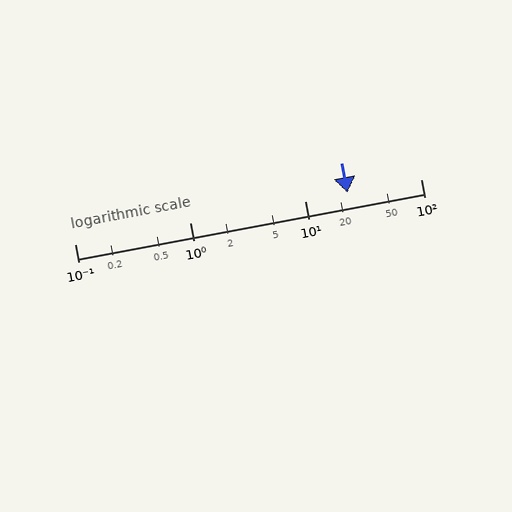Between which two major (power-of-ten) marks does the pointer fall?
The pointer is between 10 and 100.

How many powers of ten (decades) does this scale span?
The scale spans 3 decades, from 0.1 to 100.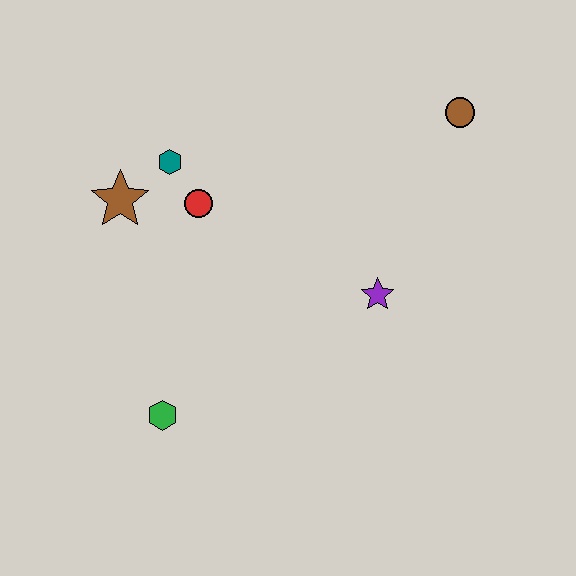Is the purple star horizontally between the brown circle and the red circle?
Yes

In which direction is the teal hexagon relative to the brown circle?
The teal hexagon is to the left of the brown circle.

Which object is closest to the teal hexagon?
The red circle is closest to the teal hexagon.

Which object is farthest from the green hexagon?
The brown circle is farthest from the green hexagon.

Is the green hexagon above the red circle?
No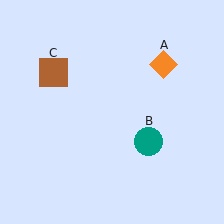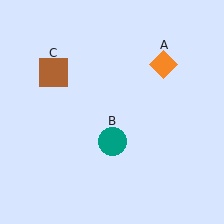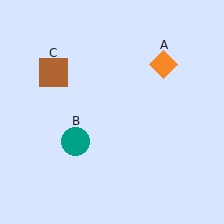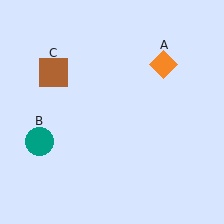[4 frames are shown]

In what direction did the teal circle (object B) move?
The teal circle (object B) moved left.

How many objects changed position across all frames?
1 object changed position: teal circle (object B).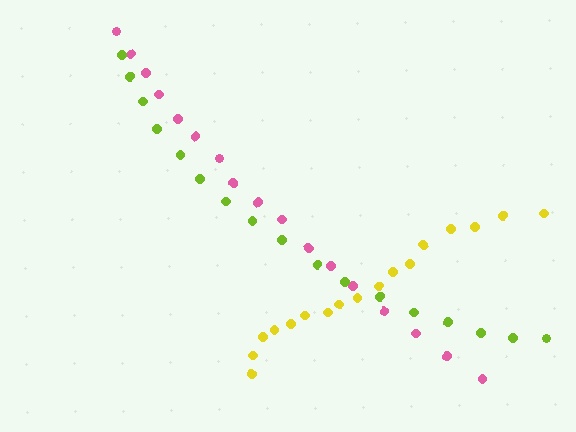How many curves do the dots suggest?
There are 3 distinct paths.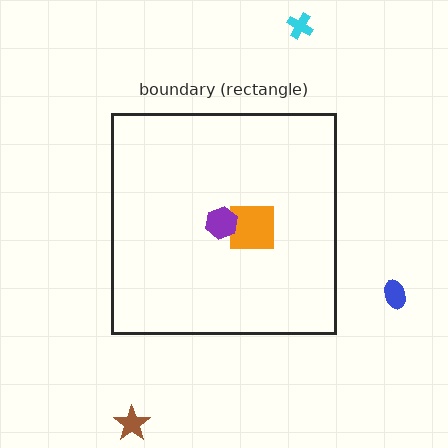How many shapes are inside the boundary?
2 inside, 3 outside.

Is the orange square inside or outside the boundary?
Inside.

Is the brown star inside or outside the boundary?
Outside.